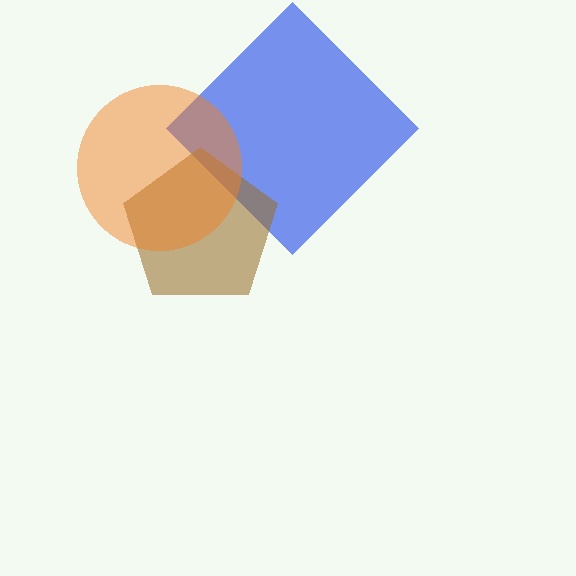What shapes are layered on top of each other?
The layered shapes are: a blue diamond, a brown pentagon, an orange circle.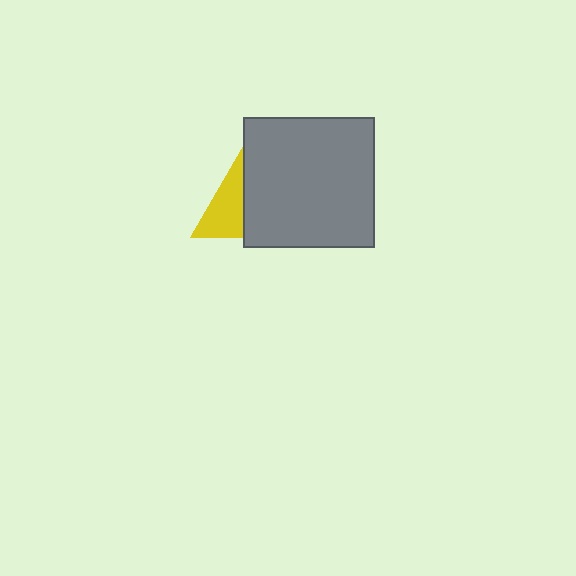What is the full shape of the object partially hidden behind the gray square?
The partially hidden object is a yellow triangle.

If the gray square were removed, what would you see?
You would see the complete yellow triangle.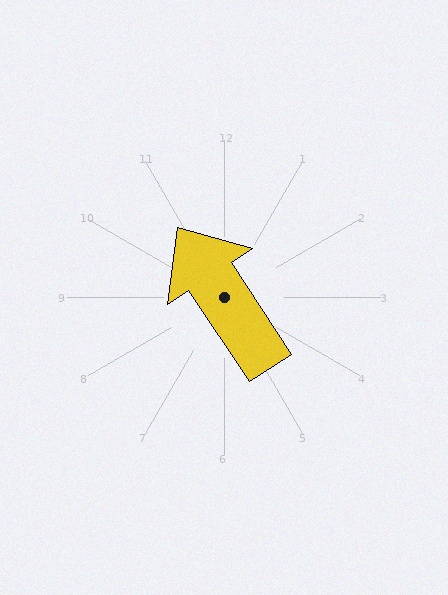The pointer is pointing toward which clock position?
Roughly 11 o'clock.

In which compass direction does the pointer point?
Northwest.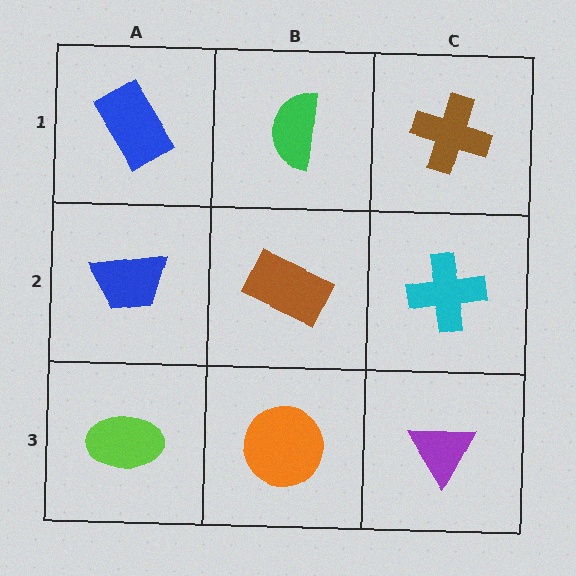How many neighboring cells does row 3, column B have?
3.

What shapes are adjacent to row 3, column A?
A blue trapezoid (row 2, column A), an orange circle (row 3, column B).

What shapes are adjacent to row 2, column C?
A brown cross (row 1, column C), a purple triangle (row 3, column C), a brown rectangle (row 2, column B).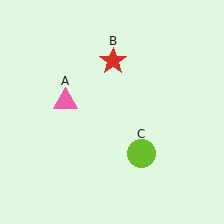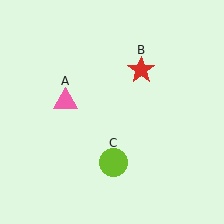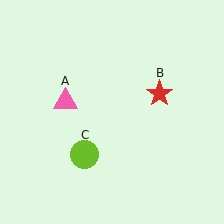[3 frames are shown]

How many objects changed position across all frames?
2 objects changed position: red star (object B), lime circle (object C).